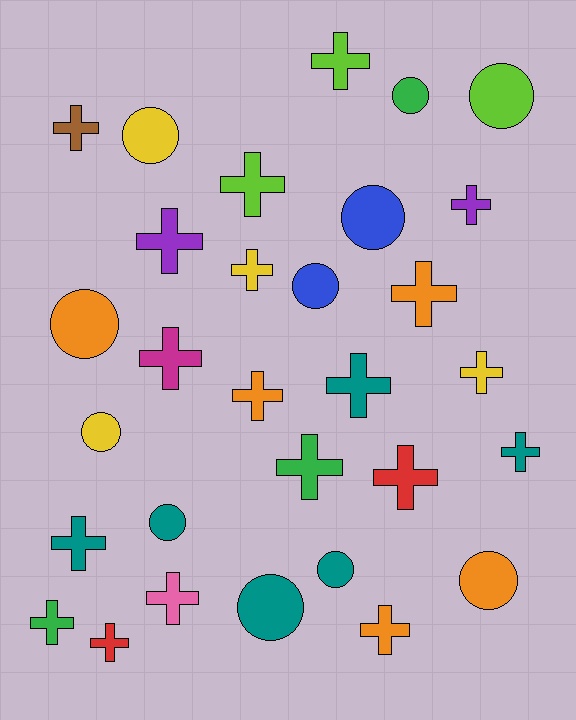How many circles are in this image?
There are 11 circles.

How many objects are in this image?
There are 30 objects.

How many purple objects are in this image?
There are 2 purple objects.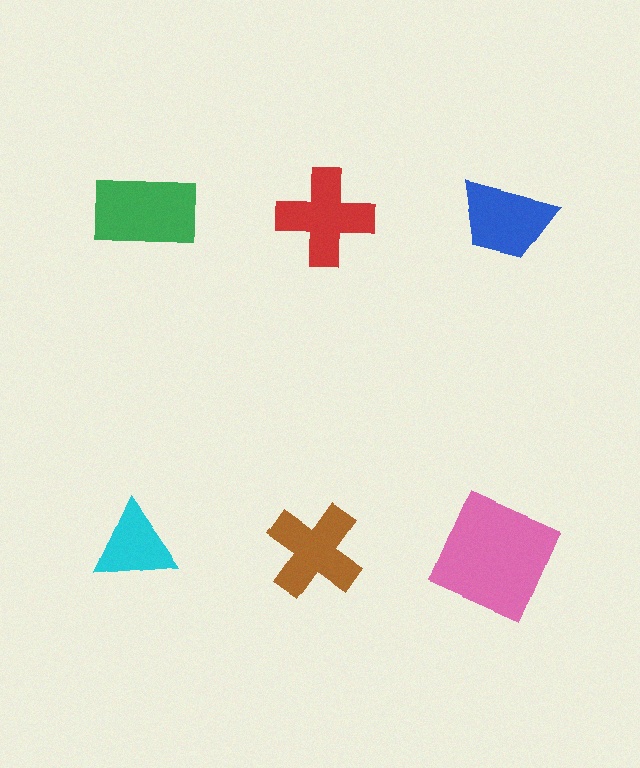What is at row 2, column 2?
A brown cross.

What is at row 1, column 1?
A green rectangle.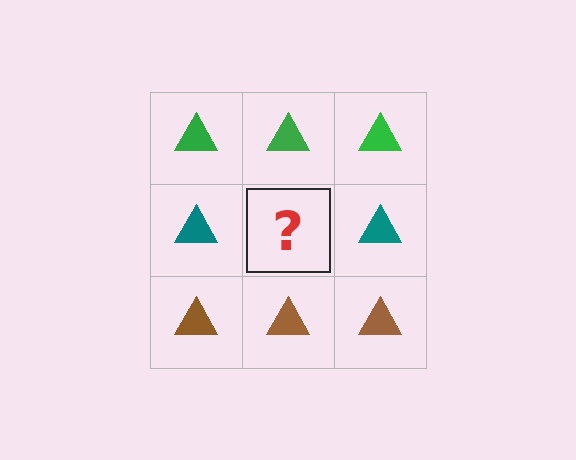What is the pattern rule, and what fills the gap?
The rule is that each row has a consistent color. The gap should be filled with a teal triangle.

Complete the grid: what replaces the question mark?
The question mark should be replaced with a teal triangle.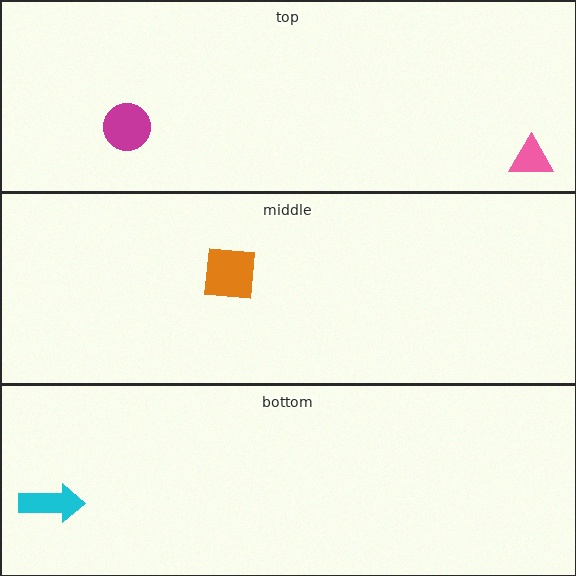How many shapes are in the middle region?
1.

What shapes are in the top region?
The magenta circle, the pink triangle.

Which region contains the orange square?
The middle region.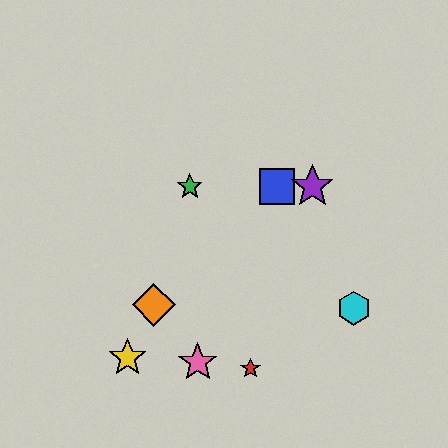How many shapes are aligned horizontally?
3 shapes (the blue square, the green star, the purple star) are aligned horizontally.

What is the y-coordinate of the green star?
The green star is at y≈187.